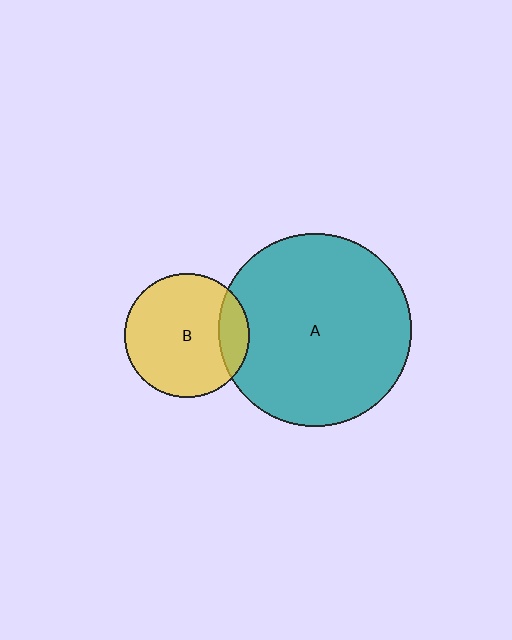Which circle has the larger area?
Circle A (teal).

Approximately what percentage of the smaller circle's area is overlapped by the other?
Approximately 15%.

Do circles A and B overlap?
Yes.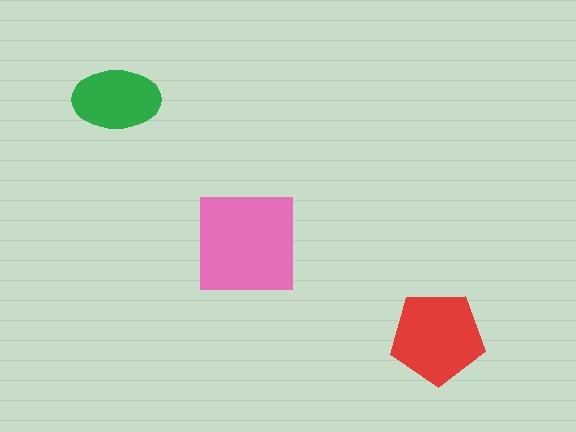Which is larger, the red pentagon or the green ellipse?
The red pentagon.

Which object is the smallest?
The green ellipse.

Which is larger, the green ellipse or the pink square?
The pink square.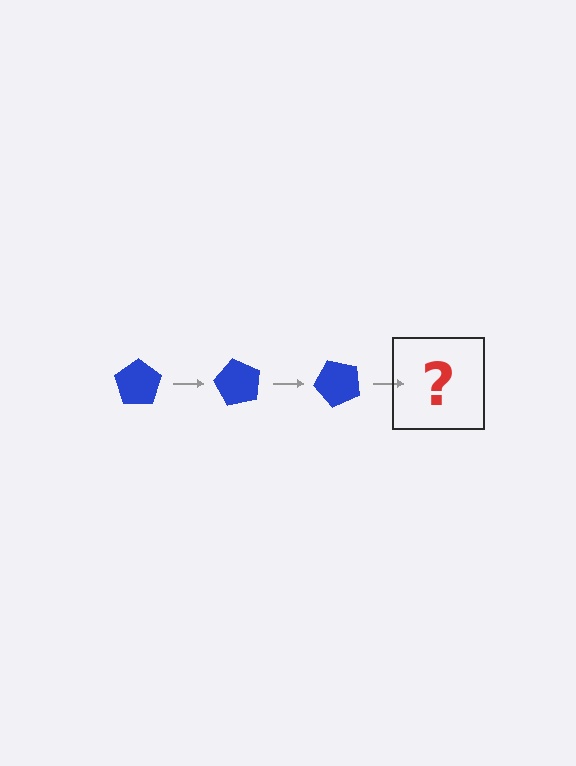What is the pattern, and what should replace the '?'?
The pattern is that the pentagon rotates 60 degrees each step. The '?' should be a blue pentagon rotated 180 degrees.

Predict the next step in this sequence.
The next step is a blue pentagon rotated 180 degrees.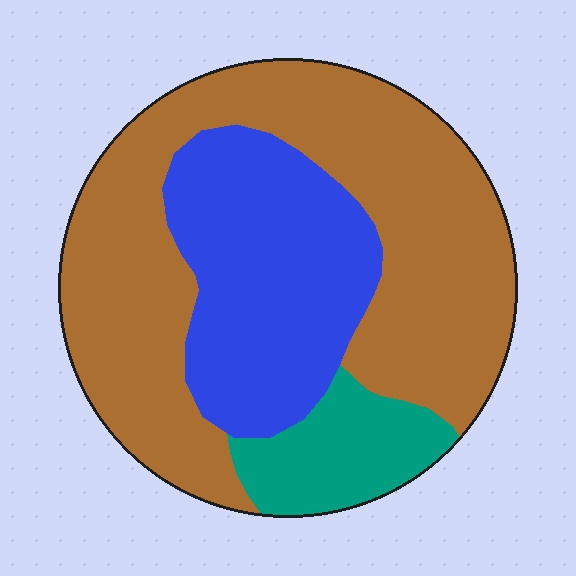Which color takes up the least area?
Teal, at roughly 10%.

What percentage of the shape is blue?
Blue takes up between a sixth and a third of the shape.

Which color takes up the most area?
Brown, at roughly 60%.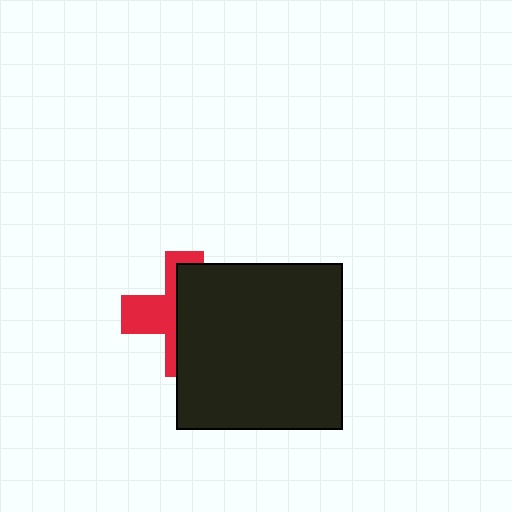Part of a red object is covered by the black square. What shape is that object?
It is a cross.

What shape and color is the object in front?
The object in front is a black square.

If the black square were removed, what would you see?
You would see the complete red cross.